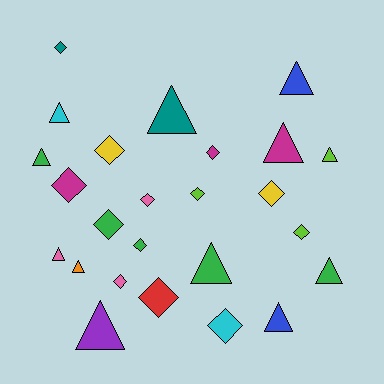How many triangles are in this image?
There are 12 triangles.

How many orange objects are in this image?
There is 1 orange object.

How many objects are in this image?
There are 25 objects.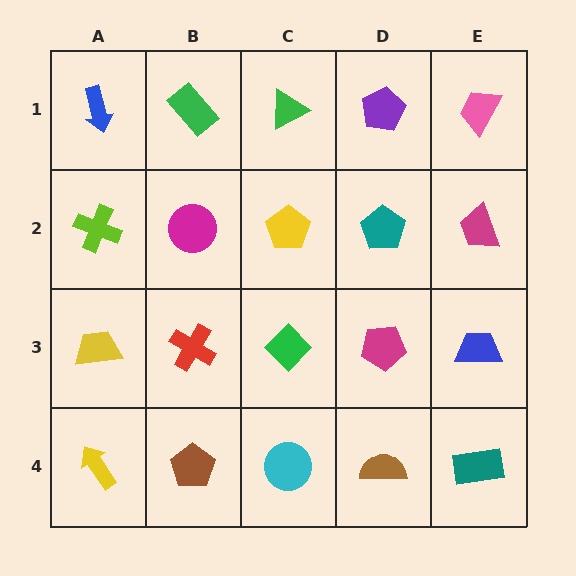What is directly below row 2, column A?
A yellow trapezoid.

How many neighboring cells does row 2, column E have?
3.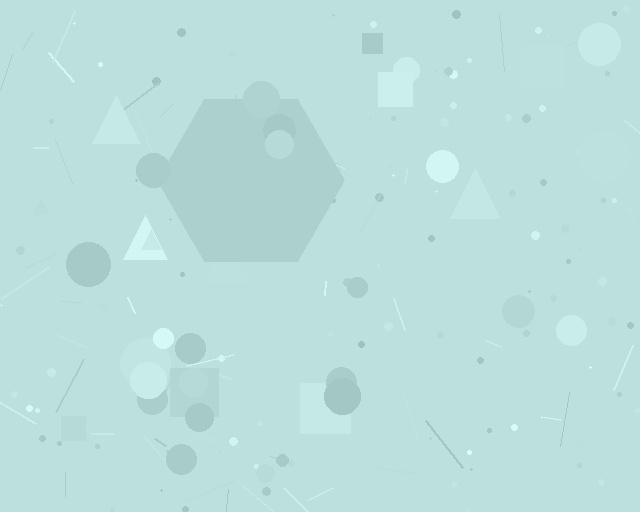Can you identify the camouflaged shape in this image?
The camouflaged shape is a hexagon.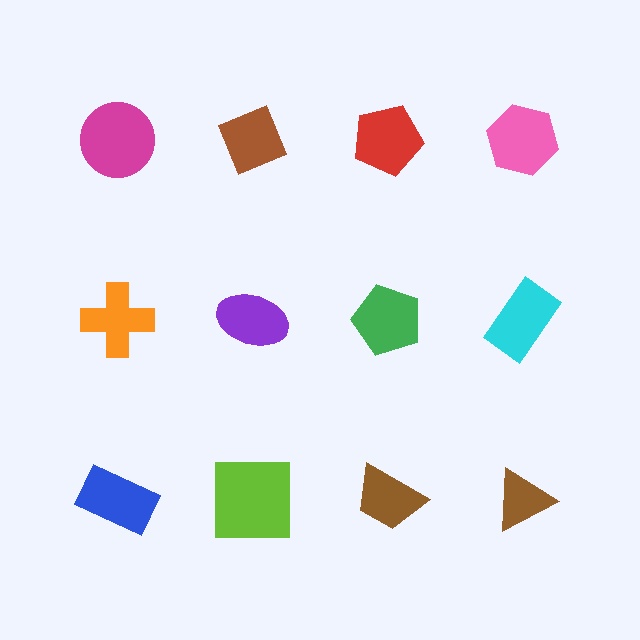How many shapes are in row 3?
4 shapes.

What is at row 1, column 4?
A pink hexagon.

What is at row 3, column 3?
A brown trapezoid.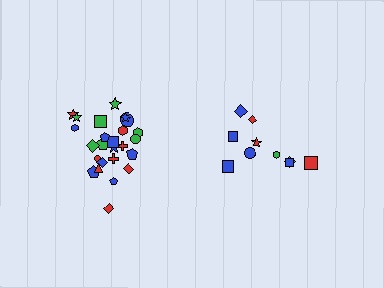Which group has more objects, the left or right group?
The left group.